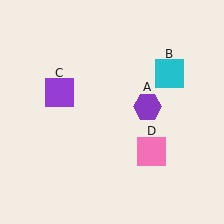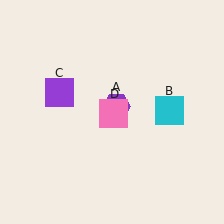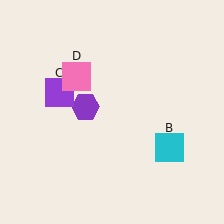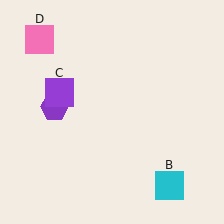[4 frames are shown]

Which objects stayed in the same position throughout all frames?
Purple square (object C) remained stationary.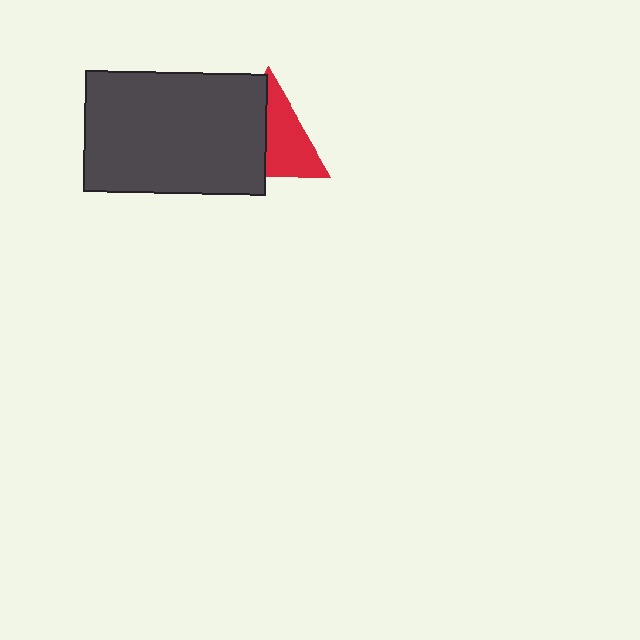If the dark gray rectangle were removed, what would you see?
You would see the complete red triangle.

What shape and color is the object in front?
The object in front is a dark gray rectangle.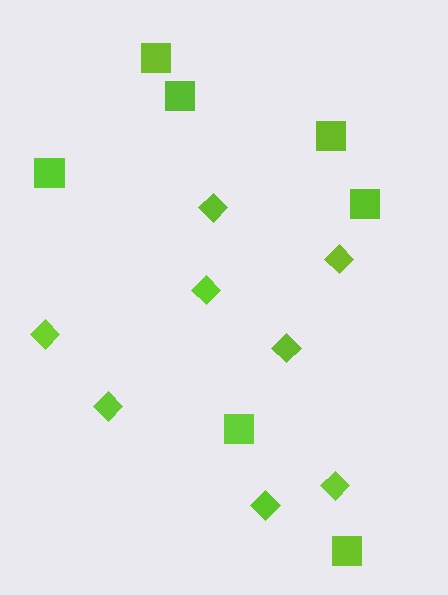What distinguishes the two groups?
There are 2 groups: one group of diamonds (8) and one group of squares (7).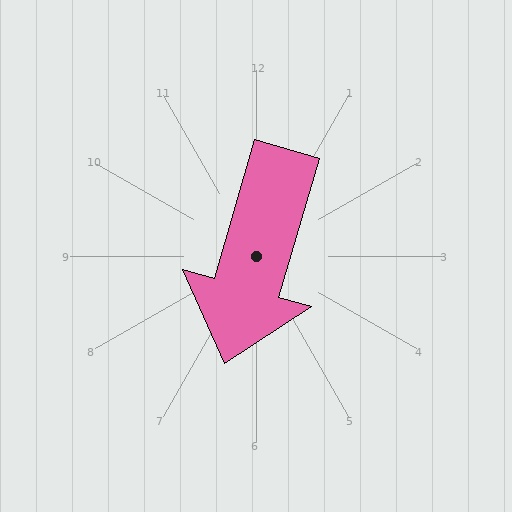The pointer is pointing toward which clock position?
Roughly 7 o'clock.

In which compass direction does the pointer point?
South.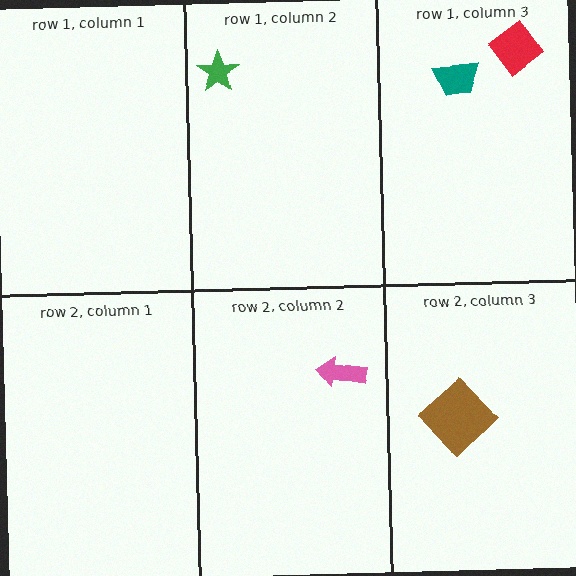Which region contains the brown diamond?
The row 2, column 3 region.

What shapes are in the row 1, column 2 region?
The green star.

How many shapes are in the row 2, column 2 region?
1.